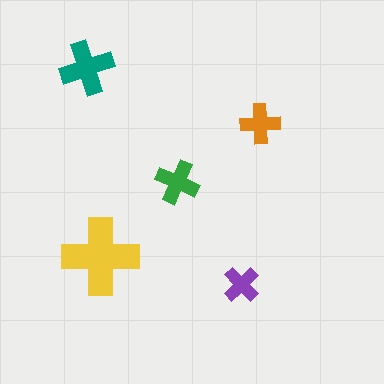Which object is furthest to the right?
The orange cross is rightmost.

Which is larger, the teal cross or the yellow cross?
The yellow one.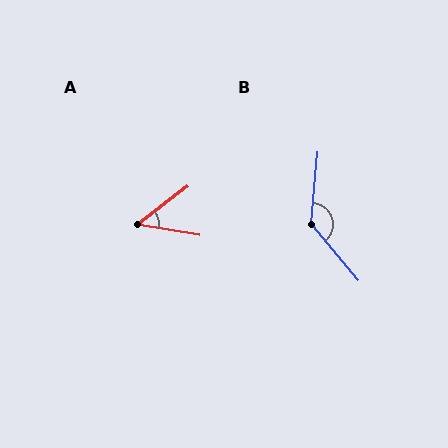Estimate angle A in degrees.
Approximately 47 degrees.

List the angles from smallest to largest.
A (47°), B (134°).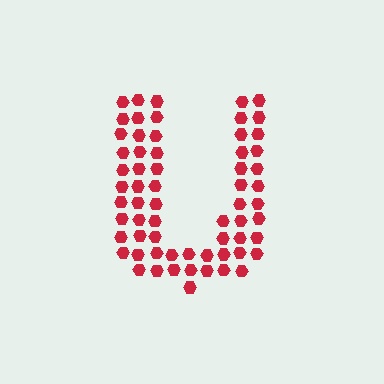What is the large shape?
The large shape is the letter U.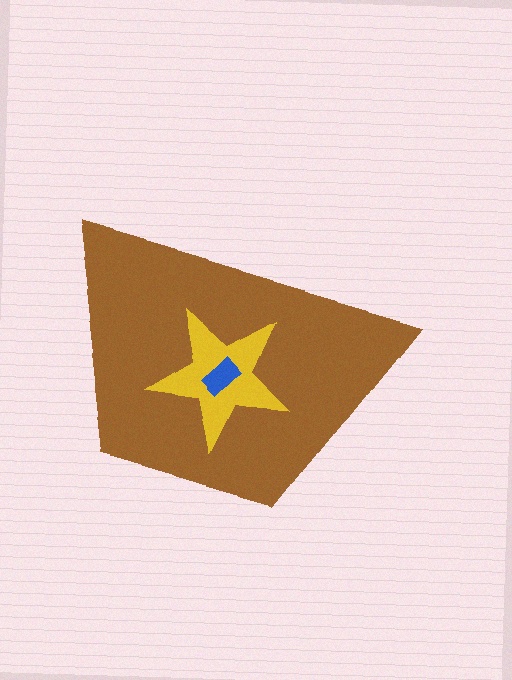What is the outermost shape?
The brown trapezoid.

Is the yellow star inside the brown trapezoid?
Yes.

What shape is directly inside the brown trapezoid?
The yellow star.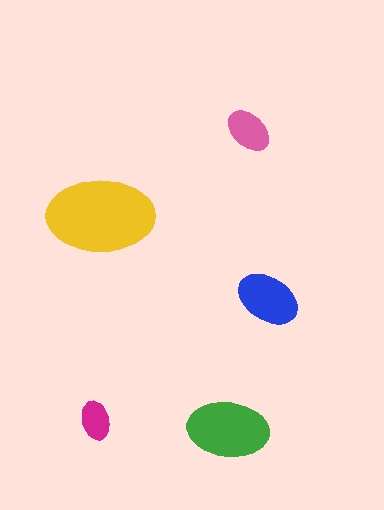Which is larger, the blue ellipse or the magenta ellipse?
The blue one.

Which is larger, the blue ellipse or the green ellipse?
The green one.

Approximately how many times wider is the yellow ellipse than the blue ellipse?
About 1.5 times wider.